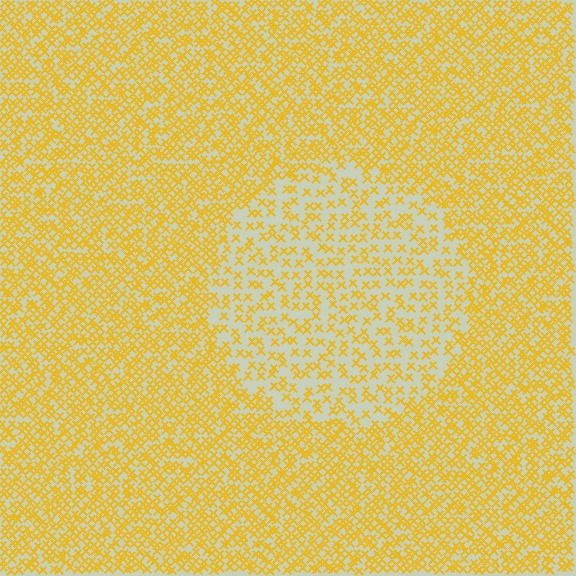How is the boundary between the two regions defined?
The boundary is defined by a change in element density (approximately 2.1x ratio). All elements are the same color, size, and shape.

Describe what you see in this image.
The image contains small yellow elements arranged at two different densities. A circle-shaped region is visible where the elements are less densely packed than the surrounding area.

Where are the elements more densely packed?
The elements are more densely packed outside the circle boundary.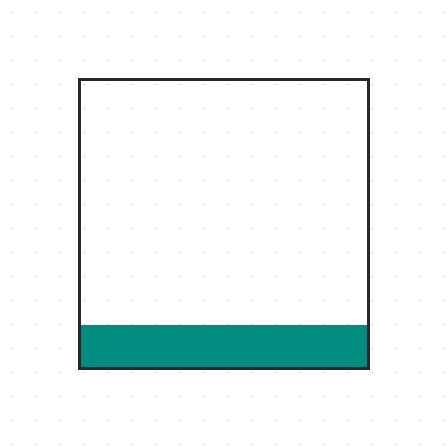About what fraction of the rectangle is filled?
About one sixth (1/6).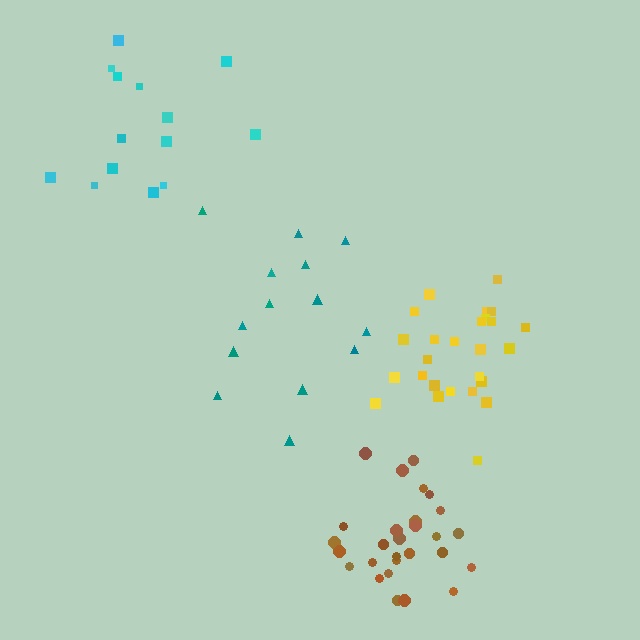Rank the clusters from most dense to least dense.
brown, yellow, cyan, teal.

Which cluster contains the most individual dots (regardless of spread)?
Brown (29).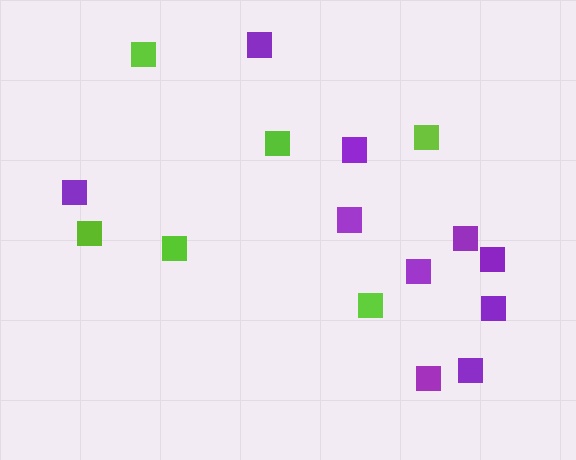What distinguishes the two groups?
There are 2 groups: one group of lime squares (6) and one group of purple squares (10).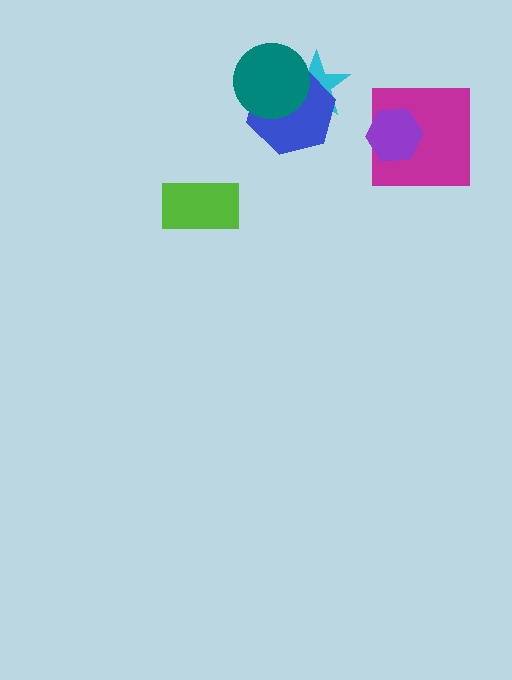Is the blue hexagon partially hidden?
Yes, it is partially covered by another shape.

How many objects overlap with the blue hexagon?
2 objects overlap with the blue hexagon.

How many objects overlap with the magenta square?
1 object overlaps with the magenta square.